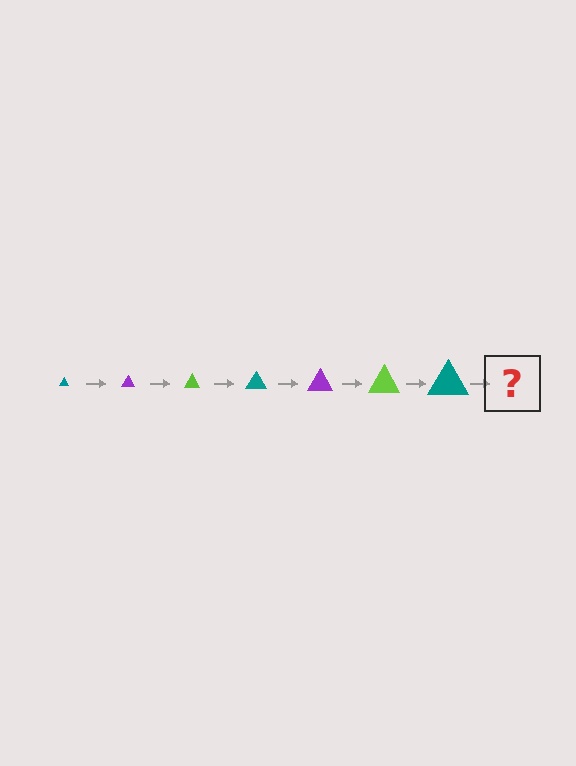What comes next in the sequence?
The next element should be a purple triangle, larger than the previous one.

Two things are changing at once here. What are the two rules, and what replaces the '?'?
The two rules are that the triangle grows larger each step and the color cycles through teal, purple, and lime. The '?' should be a purple triangle, larger than the previous one.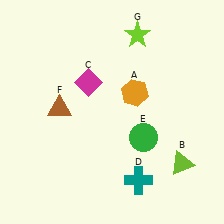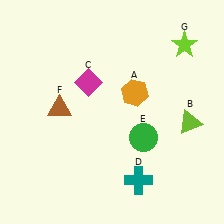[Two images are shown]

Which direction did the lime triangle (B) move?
The lime triangle (B) moved up.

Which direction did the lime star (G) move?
The lime star (G) moved right.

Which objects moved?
The objects that moved are: the lime triangle (B), the lime star (G).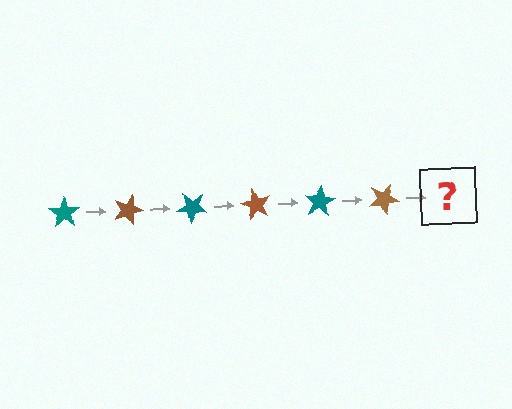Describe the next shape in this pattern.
It should be a teal star, rotated 120 degrees from the start.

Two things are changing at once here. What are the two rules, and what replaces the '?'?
The two rules are that it rotates 20 degrees each step and the color cycles through teal and brown. The '?' should be a teal star, rotated 120 degrees from the start.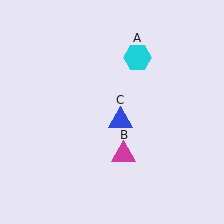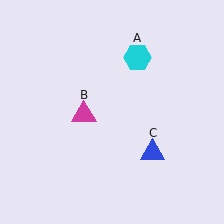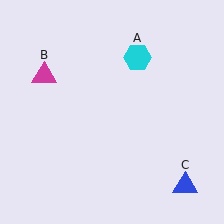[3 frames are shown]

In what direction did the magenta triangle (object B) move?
The magenta triangle (object B) moved up and to the left.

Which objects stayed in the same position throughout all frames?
Cyan hexagon (object A) remained stationary.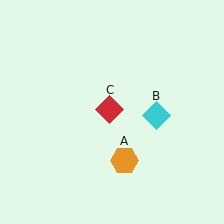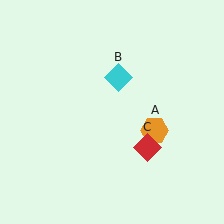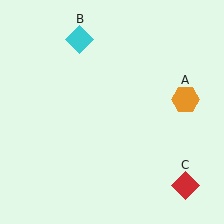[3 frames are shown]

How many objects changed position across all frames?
3 objects changed position: orange hexagon (object A), cyan diamond (object B), red diamond (object C).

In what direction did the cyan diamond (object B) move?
The cyan diamond (object B) moved up and to the left.